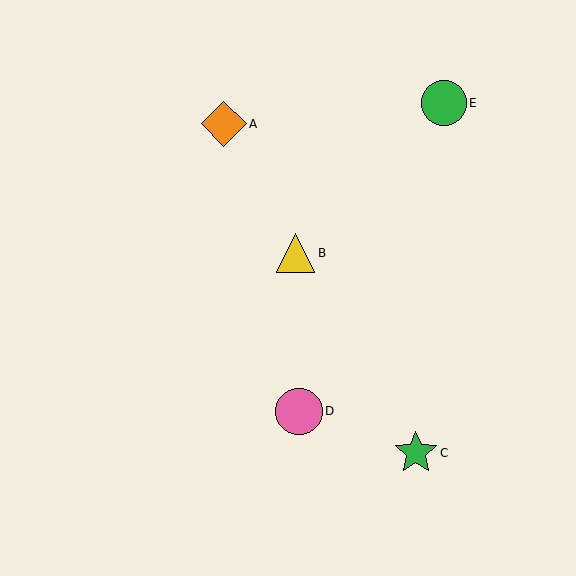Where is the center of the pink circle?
The center of the pink circle is at (299, 411).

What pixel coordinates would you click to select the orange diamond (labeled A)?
Click at (224, 124) to select the orange diamond A.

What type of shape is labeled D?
Shape D is a pink circle.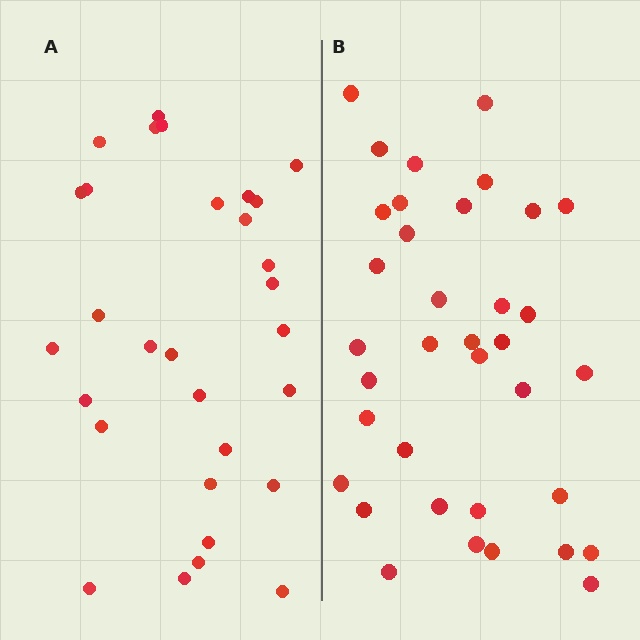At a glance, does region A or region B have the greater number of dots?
Region B (the right region) has more dots.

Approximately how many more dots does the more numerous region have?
Region B has about 6 more dots than region A.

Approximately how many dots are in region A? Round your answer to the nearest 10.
About 30 dots.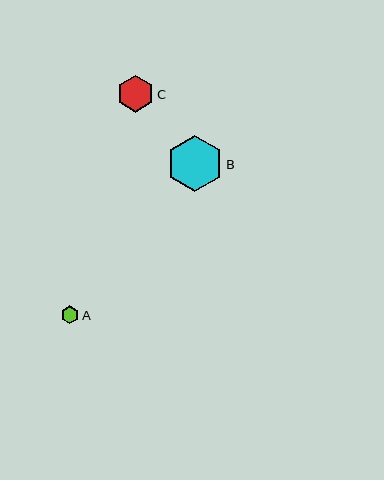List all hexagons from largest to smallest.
From largest to smallest: B, C, A.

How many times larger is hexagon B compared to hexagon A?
Hexagon B is approximately 3.1 times the size of hexagon A.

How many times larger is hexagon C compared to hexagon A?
Hexagon C is approximately 2.0 times the size of hexagon A.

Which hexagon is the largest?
Hexagon B is the largest with a size of approximately 56 pixels.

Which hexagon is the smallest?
Hexagon A is the smallest with a size of approximately 18 pixels.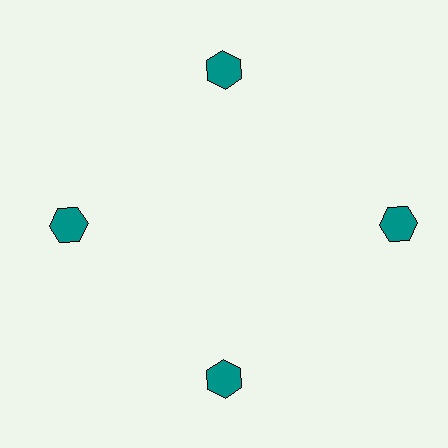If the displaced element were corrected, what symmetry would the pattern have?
It would have 4-fold rotational symmetry — the pattern would map onto itself every 90 degrees.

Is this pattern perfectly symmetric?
No. The 4 teal hexagons are arranged in a ring, but one element near the 3 o'clock position is pushed outward from the center, breaking the 4-fold rotational symmetry.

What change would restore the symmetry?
The symmetry would be restored by moving it inward, back onto the ring so that all 4 hexagons sit at equal angles and equal distance from the center.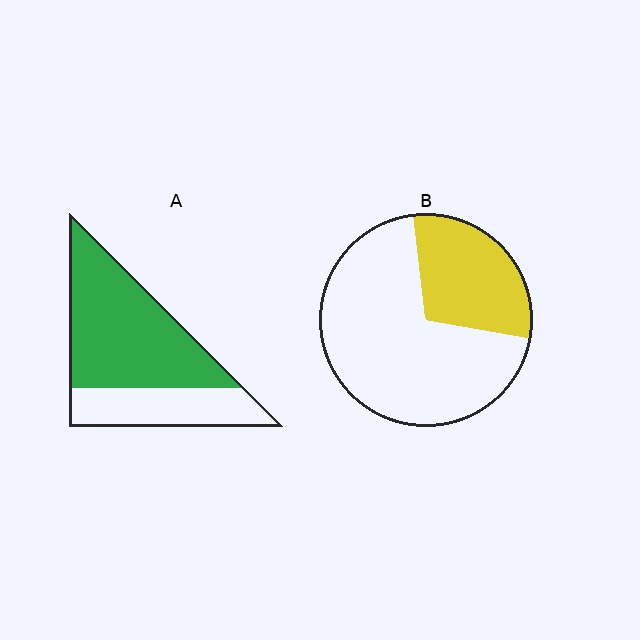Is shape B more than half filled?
No.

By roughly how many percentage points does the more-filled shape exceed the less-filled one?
By roughly 35 percentage points (A over B).